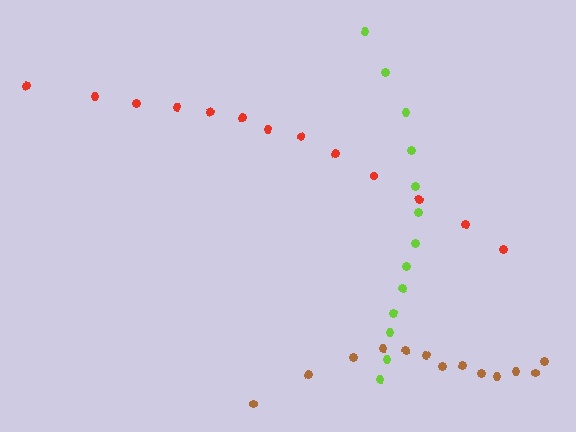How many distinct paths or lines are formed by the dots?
There are 3 distinct paths.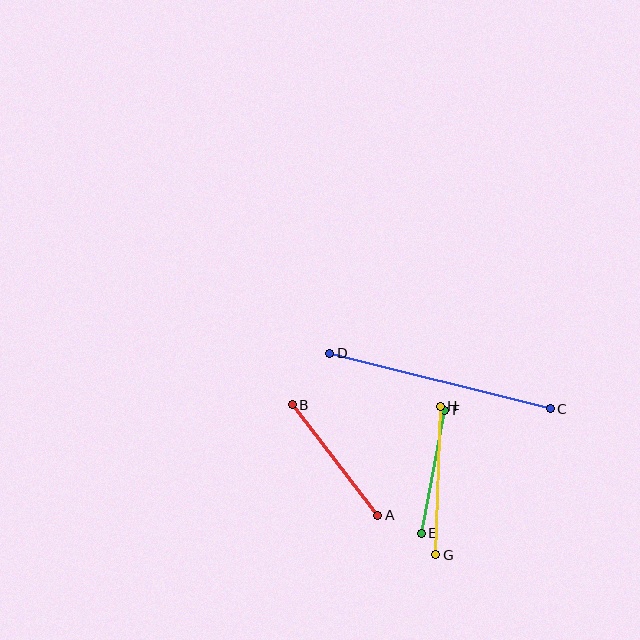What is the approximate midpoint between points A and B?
The midpoint is at approximately (335, 460) pixels.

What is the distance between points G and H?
The distance is approximately 148 pixels.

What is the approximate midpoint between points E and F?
The midpoint is at approximately (433, 472) pixels.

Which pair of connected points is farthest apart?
Points C and D are farthest apart.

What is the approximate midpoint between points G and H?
The midpoint is at approximately (438, 480) pixels.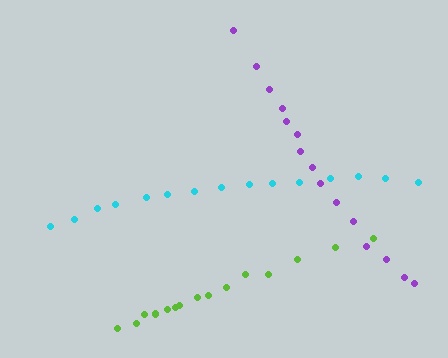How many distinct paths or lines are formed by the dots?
There are 3 distinct paths.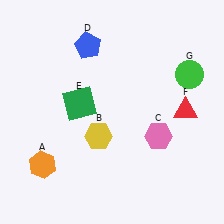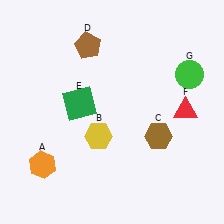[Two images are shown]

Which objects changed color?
C changed from pink to brown. D changed from blue to brown.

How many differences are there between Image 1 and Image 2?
There are 2 differences between the two images.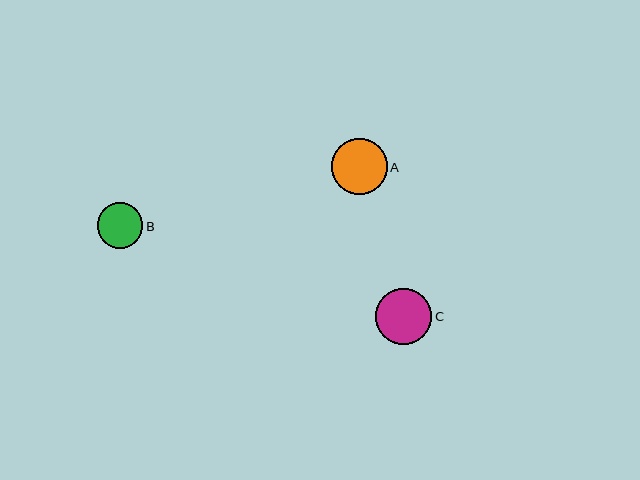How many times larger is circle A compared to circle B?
Circle A is approximately 1.2 times the size of circle B.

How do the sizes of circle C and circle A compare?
Circle C and circle A are approximately the same size.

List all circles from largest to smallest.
From largest to smallest: C, A, B.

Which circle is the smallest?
Circle B is the smallest with a size of approximately 46 pixels.